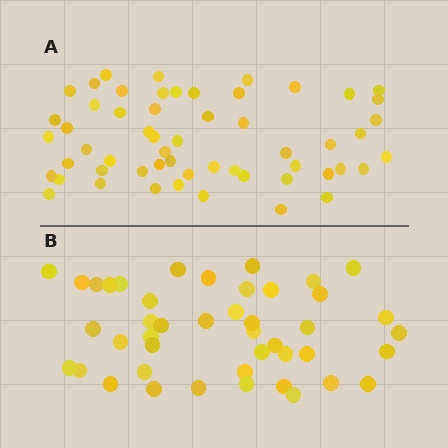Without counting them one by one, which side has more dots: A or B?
Region A (the top region) has more dots.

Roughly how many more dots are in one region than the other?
Region A has roughly 12 or so more dots than region B.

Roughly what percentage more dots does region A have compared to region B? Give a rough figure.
About 25% more.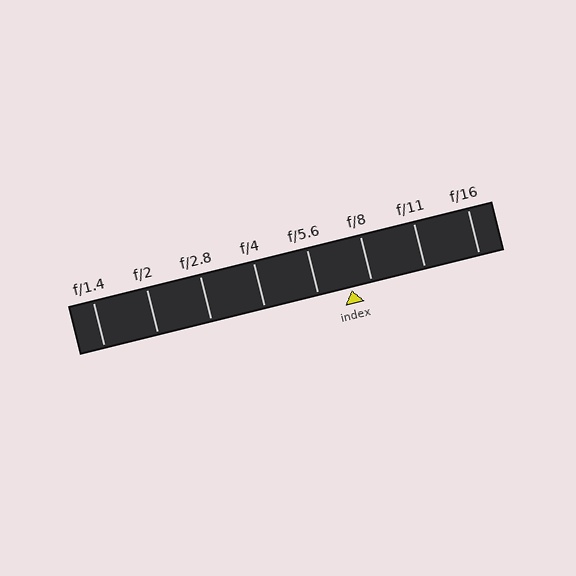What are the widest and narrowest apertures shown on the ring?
The widest aperture shown is f/1.4 and the narrowest is f/16.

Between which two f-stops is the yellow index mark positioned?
The index mark is between f/5.6 and f/8.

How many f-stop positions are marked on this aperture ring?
There are 8 f-stop positions marked.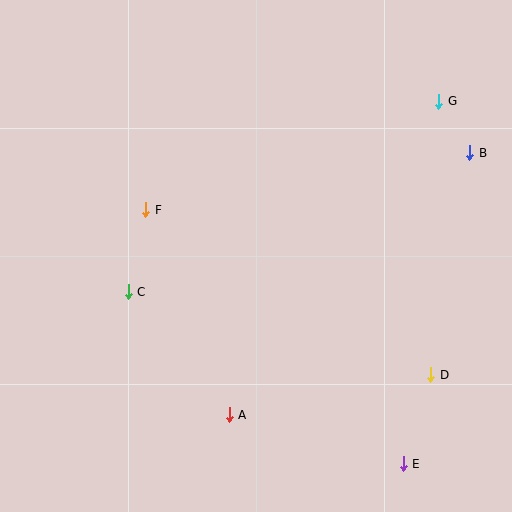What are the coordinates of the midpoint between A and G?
The midpoint between A and G is at (334, 258).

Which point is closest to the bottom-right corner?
Point E is closest to the bottom-right corner.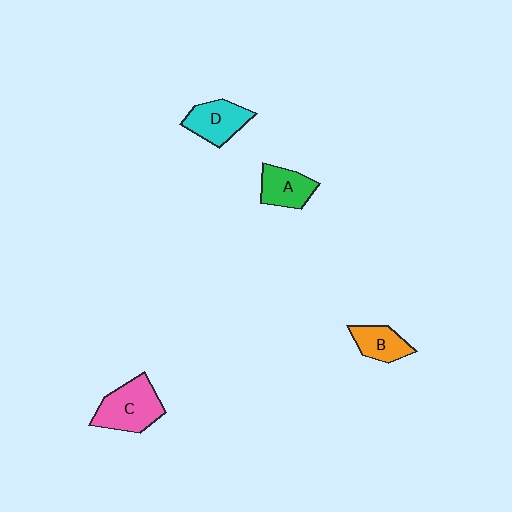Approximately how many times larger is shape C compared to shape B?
Approximately 1.6 times.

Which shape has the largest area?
Shape C (pink).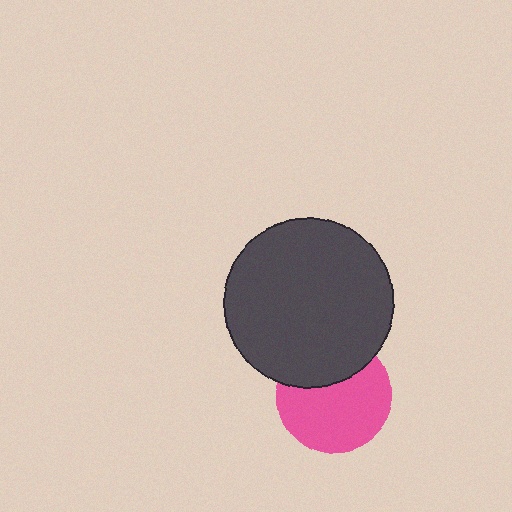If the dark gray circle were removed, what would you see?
You would see the complete pink circle.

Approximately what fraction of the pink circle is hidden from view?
Roughly 32% of the pink circle is hidden behind the dark gray circle.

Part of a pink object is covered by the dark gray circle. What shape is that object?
It is a circle.